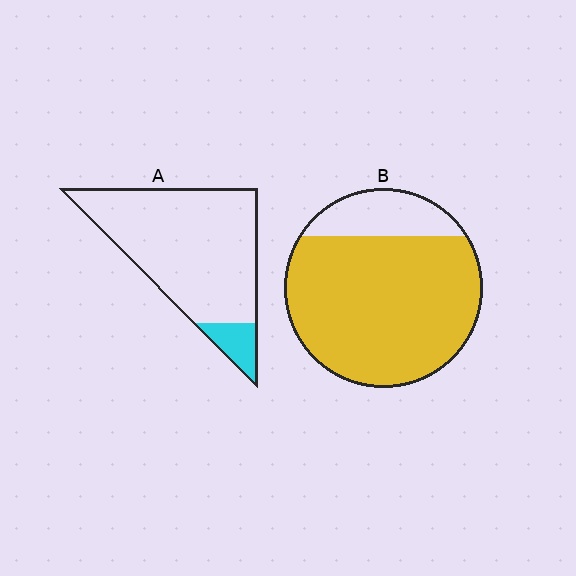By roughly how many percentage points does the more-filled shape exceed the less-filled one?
By roughly 70 percentage points (B over A).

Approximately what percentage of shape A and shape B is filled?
A is approximately 10% and B is approximately 80%.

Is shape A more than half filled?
No.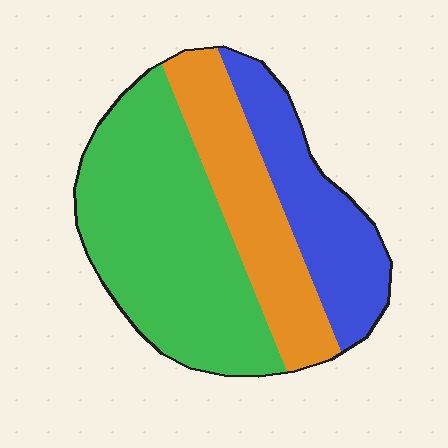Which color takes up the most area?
Green, at roughly 50%.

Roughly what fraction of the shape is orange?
Orange covers roughly 25% of the shape.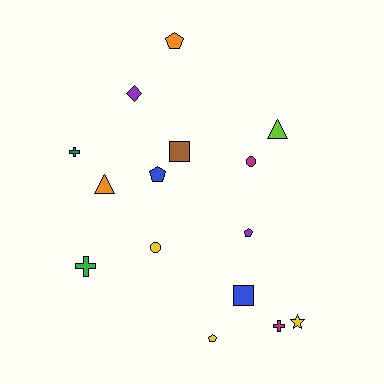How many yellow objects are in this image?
There are 3 yellow objects.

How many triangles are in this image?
There are 2 triangles.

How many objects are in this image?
There are 15 objects.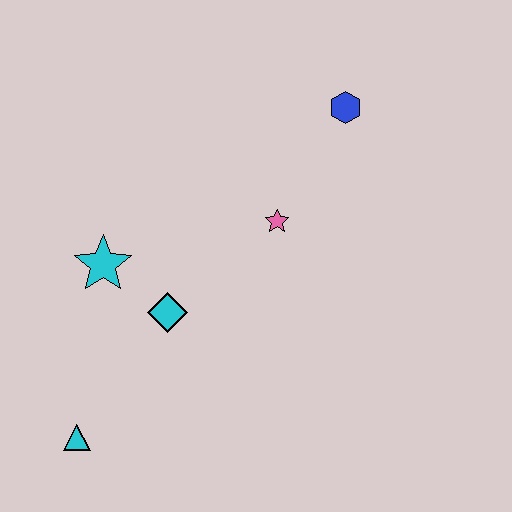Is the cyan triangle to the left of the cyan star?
Yes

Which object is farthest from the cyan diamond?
The blue hexagon is farthest from the cyan diamond.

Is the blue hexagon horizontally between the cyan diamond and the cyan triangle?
No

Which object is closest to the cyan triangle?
The cyan diamond is closest to the cyan triangle.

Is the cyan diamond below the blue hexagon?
Yes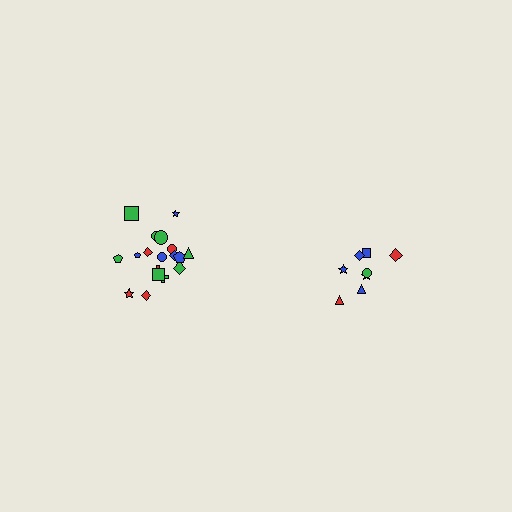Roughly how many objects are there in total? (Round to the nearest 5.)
Roughly 25 objects in total.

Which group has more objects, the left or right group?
The left group.